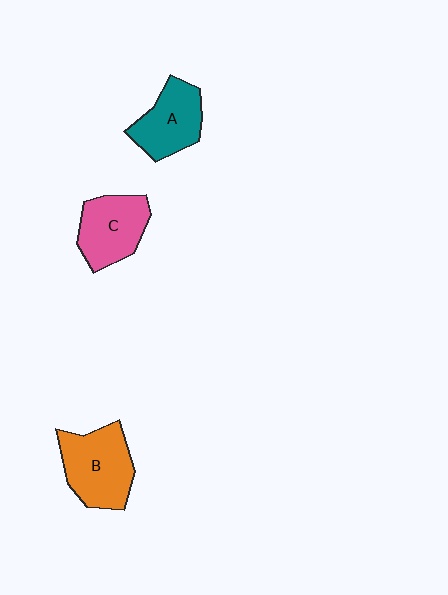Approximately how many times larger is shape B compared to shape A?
Approximately 1.3 times.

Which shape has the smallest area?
Shape A (teal).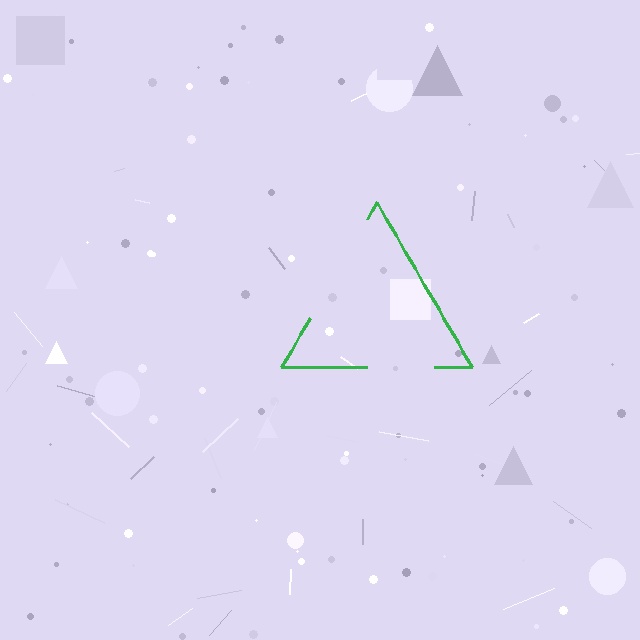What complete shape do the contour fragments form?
The contour fragments form a triangle.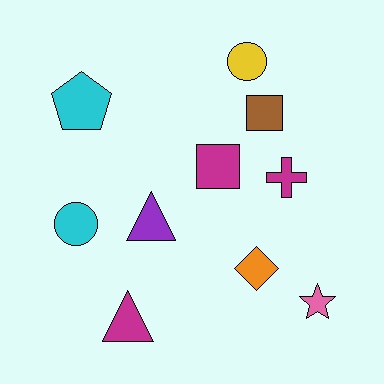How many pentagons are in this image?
There is 1 pentagon.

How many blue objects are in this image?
There are no blue objects.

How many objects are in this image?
There are 10 objects.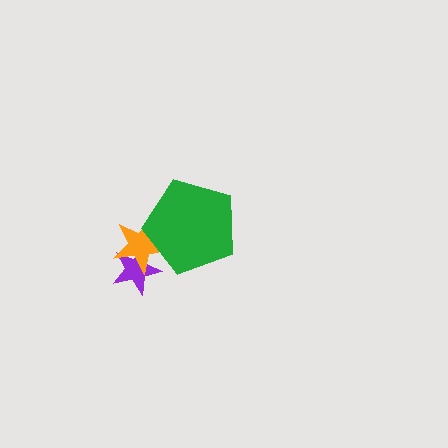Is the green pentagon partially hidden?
No, no other shape covers it.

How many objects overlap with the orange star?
2 objects overlap with the orange star.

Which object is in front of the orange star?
The green pentagon is in front of the orange star.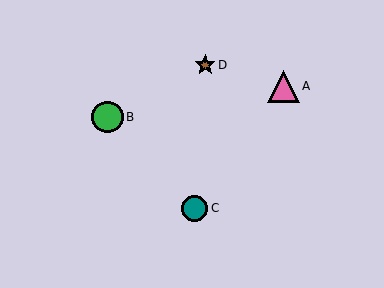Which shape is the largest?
The pink triangle (labeled A) is the largest.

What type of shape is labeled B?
Shape B is a green circle.